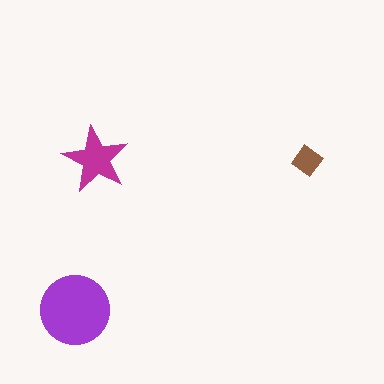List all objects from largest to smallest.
The purple circle, the magenta star, the brown diamond.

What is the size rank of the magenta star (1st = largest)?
2nd.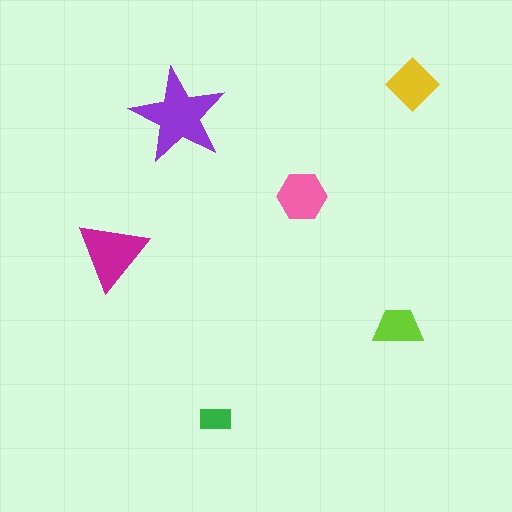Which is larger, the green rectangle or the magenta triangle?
The magenta triangle.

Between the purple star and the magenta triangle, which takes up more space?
The purple star.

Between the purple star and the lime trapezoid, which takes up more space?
The purple star.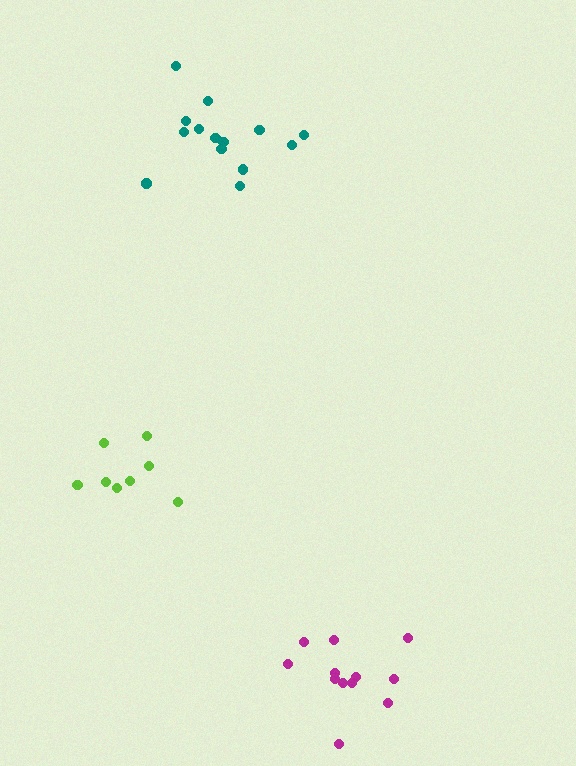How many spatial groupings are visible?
There are 3 spatial groupings.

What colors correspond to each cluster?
The clusters are colored: magenta, lime, teal.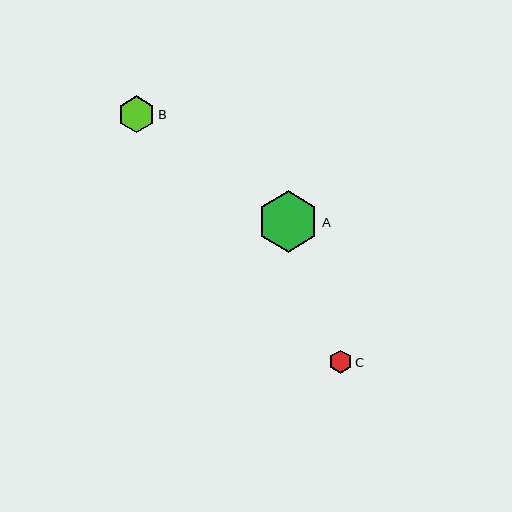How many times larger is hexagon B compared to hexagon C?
Hexagon B is approximately 1.6 times the size of hexagon C.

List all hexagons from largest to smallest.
From largest to smallest: A, B, C.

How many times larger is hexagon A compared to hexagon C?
Hexagon A is approximately 2.6 times the size of hexagon C.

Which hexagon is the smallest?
Hexagon C is the smallest with a size of approximately 23 pixels.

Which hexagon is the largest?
Hexagon A is the largest with a size of approximately 61 pixels.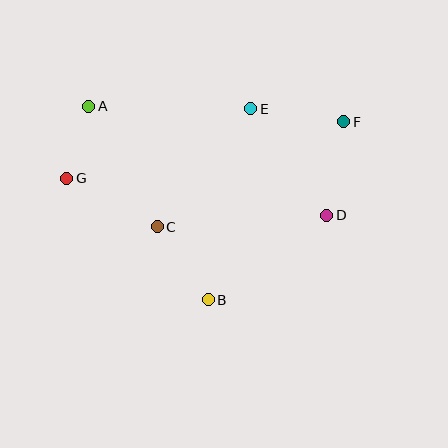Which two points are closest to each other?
Points A and G are closest to each other.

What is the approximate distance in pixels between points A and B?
The distance between A and B is approximately 227 pixels.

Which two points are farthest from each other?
Points F and G are farthest from each other.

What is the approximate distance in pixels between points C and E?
The distance between C and E is approximately 150 pixels.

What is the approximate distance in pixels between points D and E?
The distance between D and E is approximately 131 pixels.